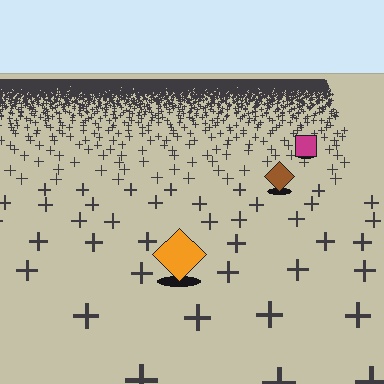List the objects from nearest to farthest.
From nearest to farthest: the orange diamond, the brown diamond, the magenta square.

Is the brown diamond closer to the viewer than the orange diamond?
No. The orange diamond is closer — you can tell from the texture gradient: the ground texture is coarser near it.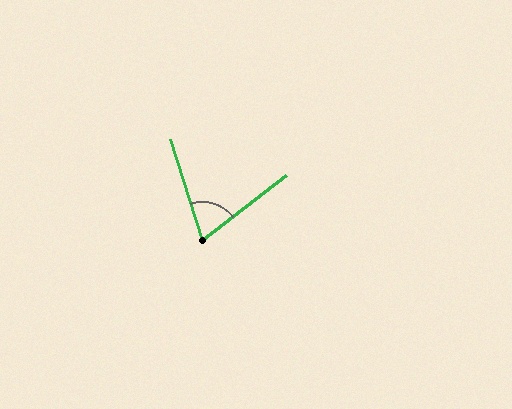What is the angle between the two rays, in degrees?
Approximately 70 degrees.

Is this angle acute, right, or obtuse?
It is acute.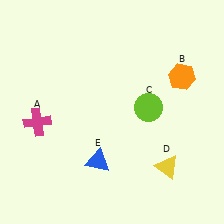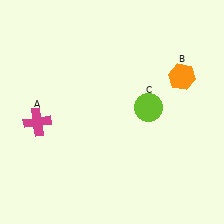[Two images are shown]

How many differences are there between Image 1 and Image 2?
There are 2 differences between the two images.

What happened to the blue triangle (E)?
The blue triangle (E) was removed in Image 2. It was in the bottom-left area of Image 1.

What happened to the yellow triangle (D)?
The yellow triangle (D) was removed in Image 2. It was in the bottom-right area of Image 1.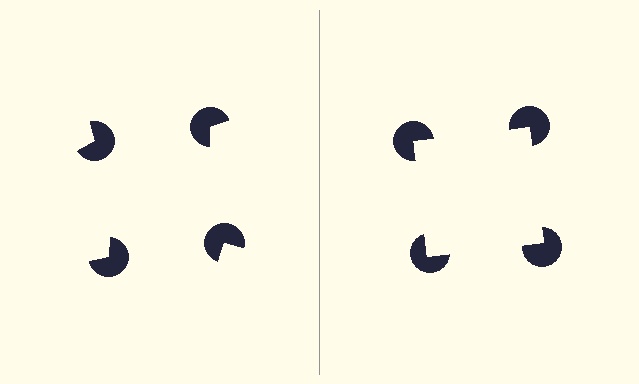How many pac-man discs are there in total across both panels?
8 — 4 on each side.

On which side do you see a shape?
An illusory square appears on the right side. On the left side the wedge cuts are rotated, so no coherent shape forms.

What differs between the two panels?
The pac-man discs are positioned identically on both sides; only the wedge orientations differ. On the right they align to a square; on the left they are misaligned.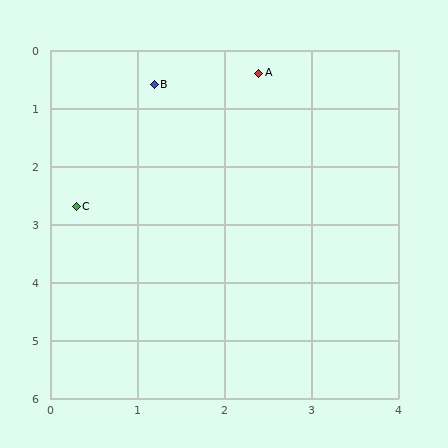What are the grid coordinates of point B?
Point B is at approximately (1.2, 0.6).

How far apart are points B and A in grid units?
Points B and A are about 1.2 grid units apart.